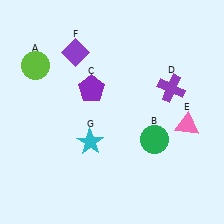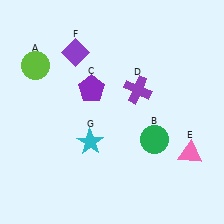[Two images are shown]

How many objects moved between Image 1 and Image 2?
2 objects moved between the two images.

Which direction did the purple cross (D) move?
The purple cross (D) moved left.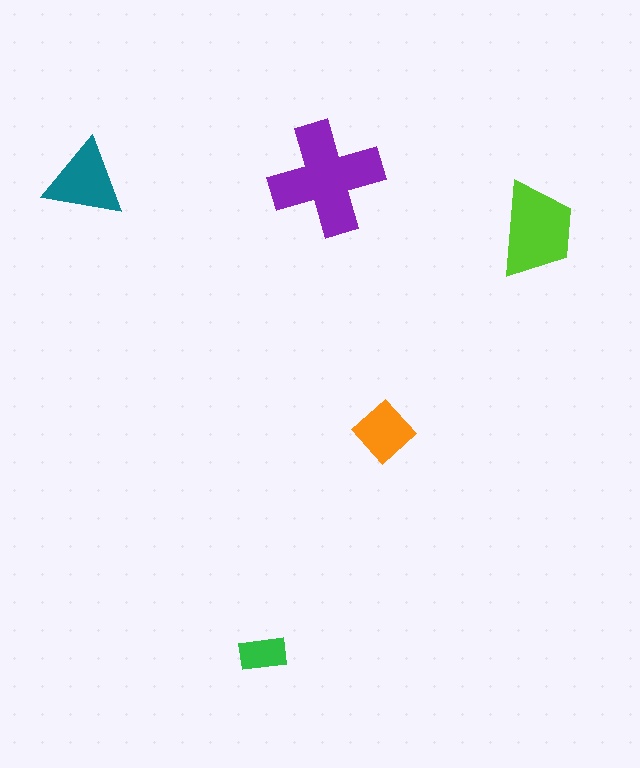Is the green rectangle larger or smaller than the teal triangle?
Smaller.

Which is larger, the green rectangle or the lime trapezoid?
The lime trapezoid.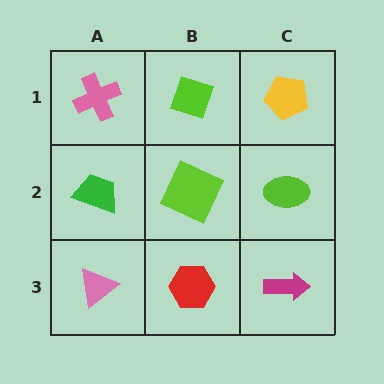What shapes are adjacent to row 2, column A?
A pink cross (row 1, column A), a pink triangle (row 3, column A), a lime square (row 2, column B).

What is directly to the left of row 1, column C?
A lime diamond.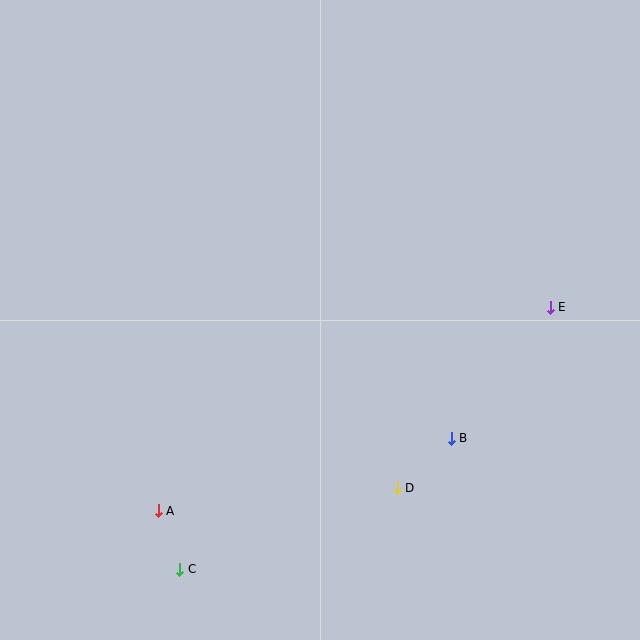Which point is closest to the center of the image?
Point B at (451, 438) is closest to the center.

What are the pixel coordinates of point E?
Point E is at (550, 307).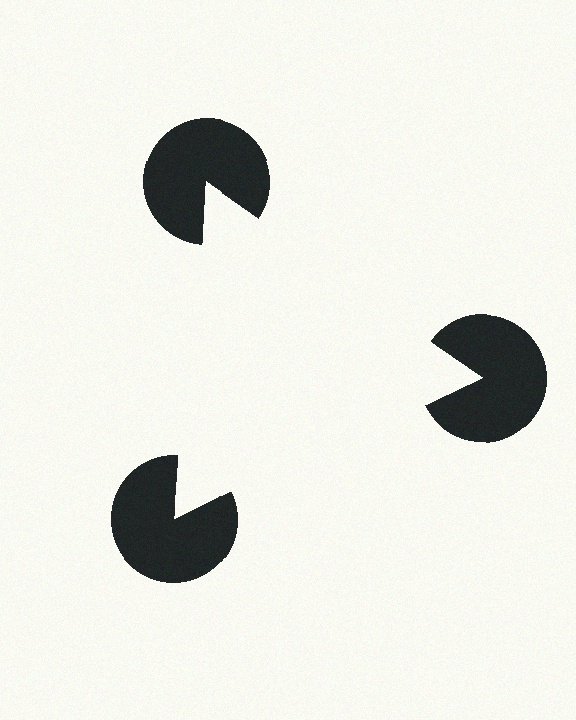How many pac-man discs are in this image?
There are 3 — one at each vertex of the illusory triangle.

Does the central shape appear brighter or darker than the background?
It typically appears slightly brighter than the background, even though no actual brightness change is drawn.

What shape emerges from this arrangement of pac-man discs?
An illusory triangle — its edges are inferred from the aligned wedge cuts in the pac-man discs, not physically drawn.